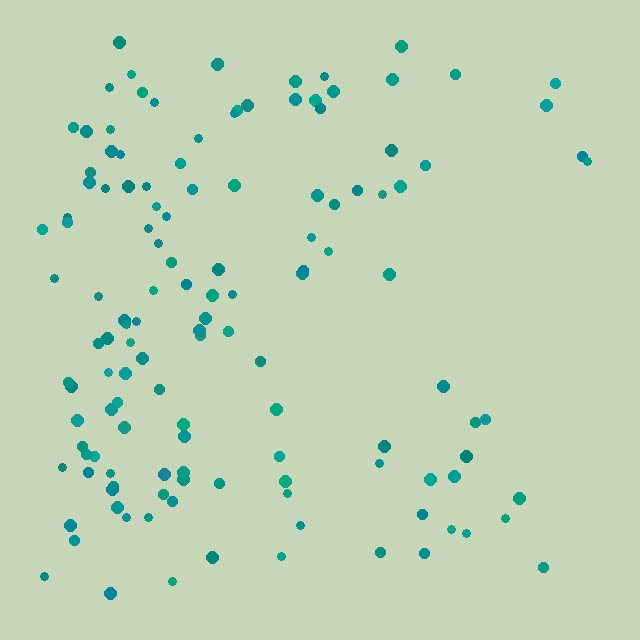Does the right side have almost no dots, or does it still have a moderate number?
Still a moderate number, just noticeably fewer than the left.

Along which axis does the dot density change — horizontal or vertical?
Horizontal.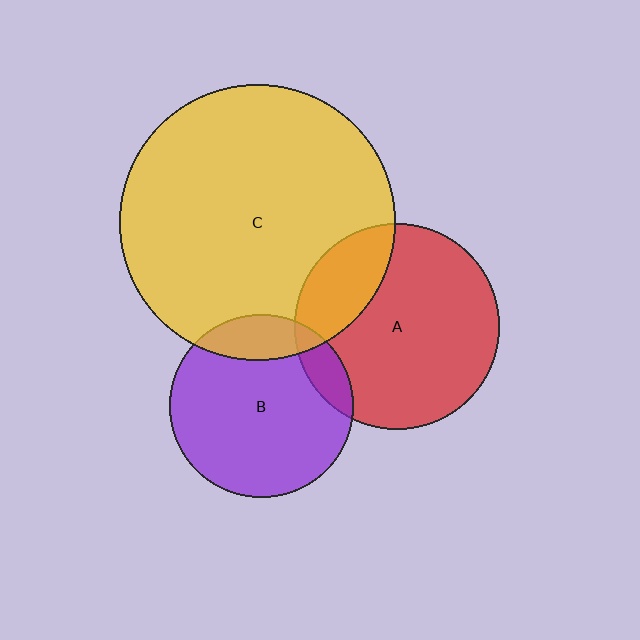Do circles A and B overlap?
Yes.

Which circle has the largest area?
Circle C (yellow).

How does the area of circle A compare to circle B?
Approximately 1.3 times.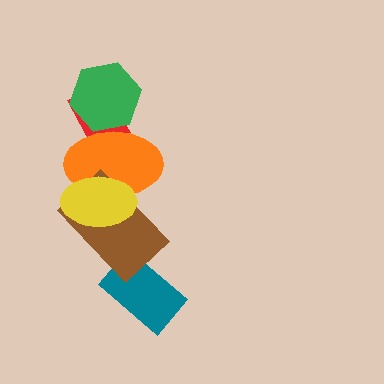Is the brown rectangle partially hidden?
Yes, it is partially covered by another shape.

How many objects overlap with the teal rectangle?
1 object overlaps with the teal rectangle.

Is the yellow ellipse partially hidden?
No, no other shape covers it.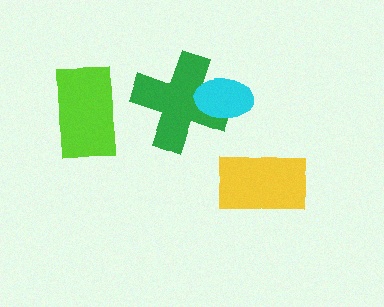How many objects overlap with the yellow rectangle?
0 objects overlap with the yellow rectangle.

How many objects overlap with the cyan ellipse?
1 object overlaps with the cyan ellipse.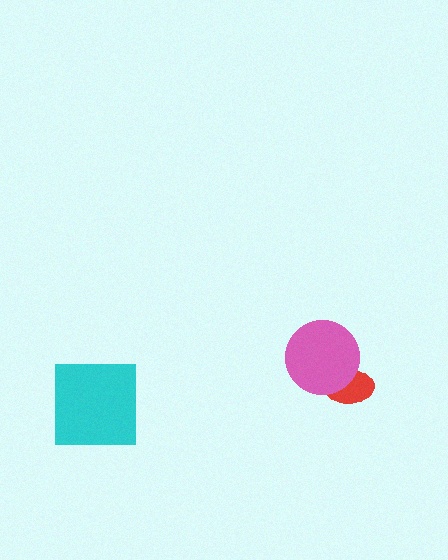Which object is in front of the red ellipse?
The pink circle is in front of the red ellipse.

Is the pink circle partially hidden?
No, no other shape covers it.